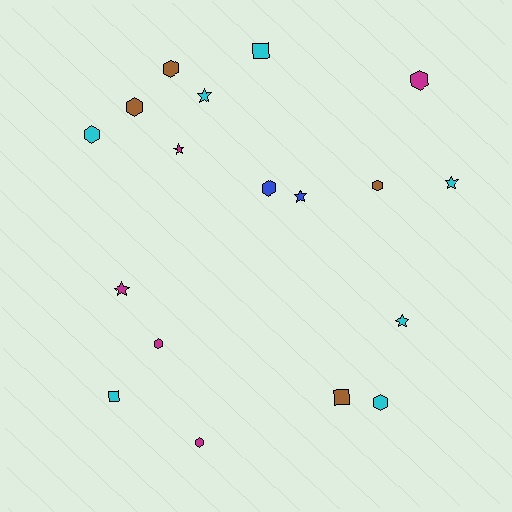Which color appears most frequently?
Cyan, with 7 objects.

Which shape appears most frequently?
Hexagon, with 9 objects.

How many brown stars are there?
There are no brown stars.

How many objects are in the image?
There are 18 objects.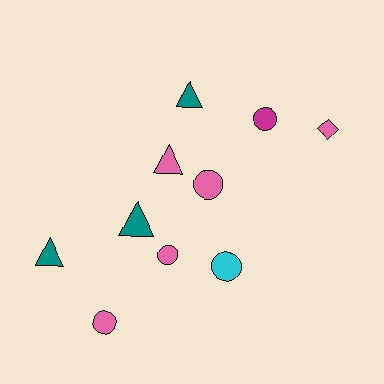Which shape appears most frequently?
Circle, with 5 objects.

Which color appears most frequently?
Pink, with 5 objects.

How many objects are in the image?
There are 10 objects.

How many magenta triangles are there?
There are no magenta triangles.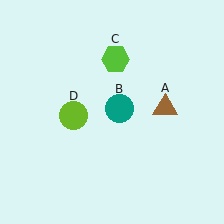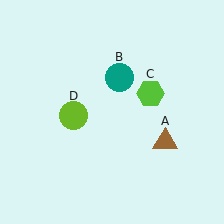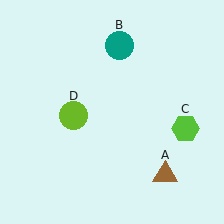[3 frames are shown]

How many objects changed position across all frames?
3 objects changed position: brown triangle (object A), teal circle (object B), lime hexagon (object C).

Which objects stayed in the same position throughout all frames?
Lime circle (object D) remained stationary.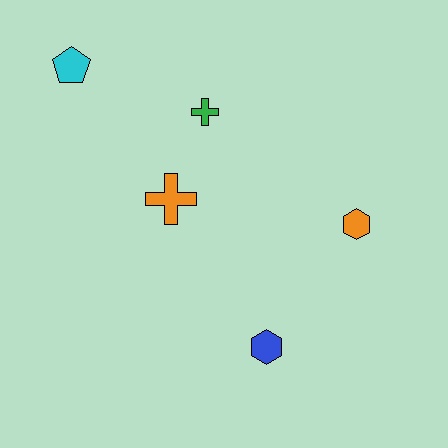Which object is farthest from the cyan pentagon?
The blue hexagon is farthest from the cyan pentagon.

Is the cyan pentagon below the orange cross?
No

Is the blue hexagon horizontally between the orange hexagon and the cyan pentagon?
Yes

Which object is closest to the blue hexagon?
The orange hexagon is closest to the blue hexagon.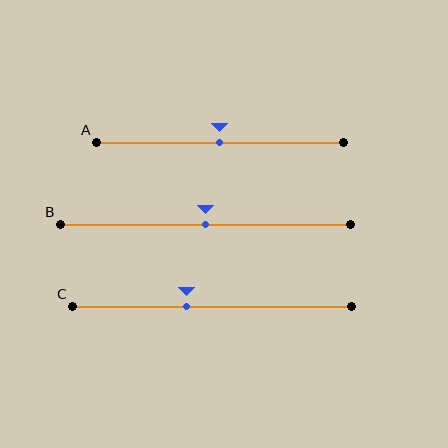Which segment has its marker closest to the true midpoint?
Segment A has its marker closest to the true midpoint.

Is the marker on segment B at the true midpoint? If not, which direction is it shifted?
Yes, the marker on segment B is at the true midpoint.